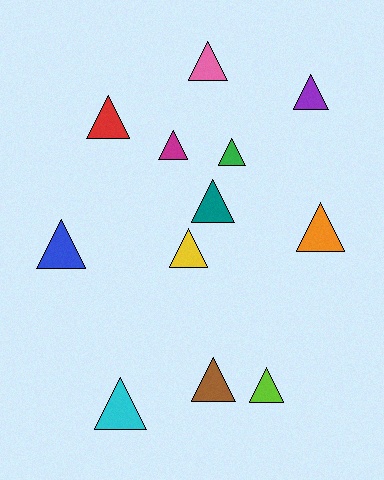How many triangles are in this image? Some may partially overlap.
There are 12 triangles.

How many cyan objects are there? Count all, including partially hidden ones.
There is 1 cyan object.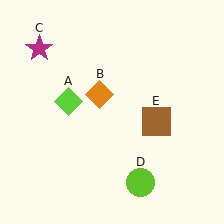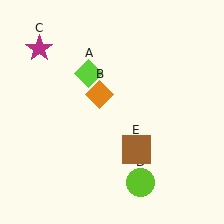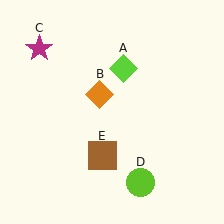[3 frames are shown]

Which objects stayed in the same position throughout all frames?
Orange diamond (object B) and magenta star (object C) and lime circle (object D) remained stationary.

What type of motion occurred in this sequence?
The lime diamond (object A), brown square (object E) rotated clockwise around the center of the scene.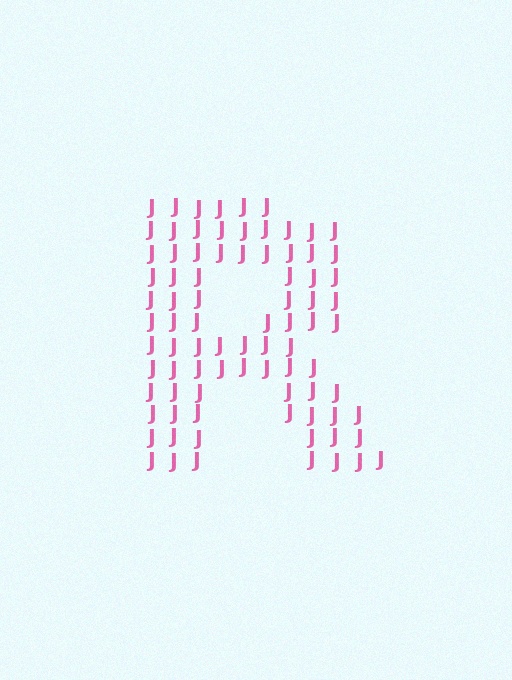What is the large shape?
The large shape is the letter R.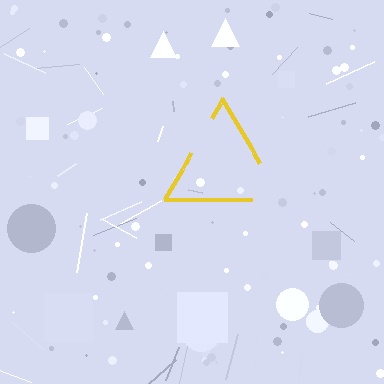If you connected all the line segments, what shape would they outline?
They would outline a triangle.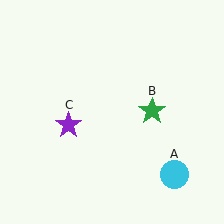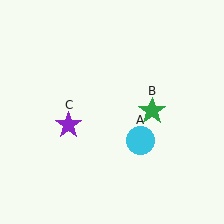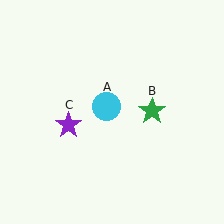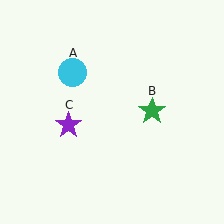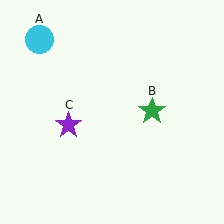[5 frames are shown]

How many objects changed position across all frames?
1 object changed position: cyan circle (object A).